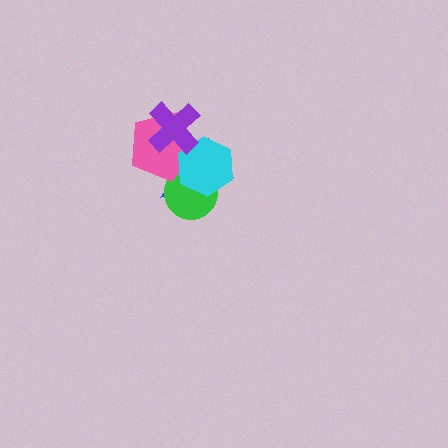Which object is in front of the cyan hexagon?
The purple cross is in front of the cyan hexagon.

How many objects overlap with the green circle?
3 objects overlap with the green circle.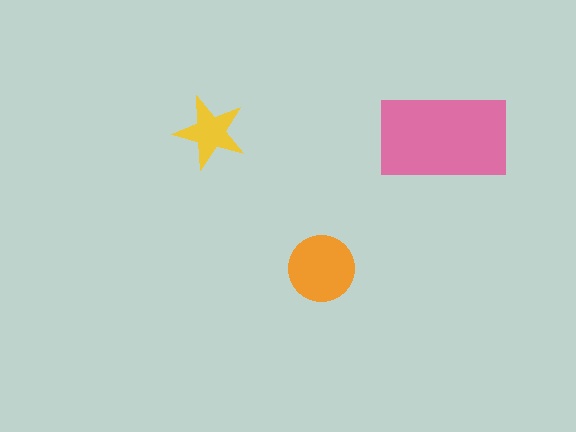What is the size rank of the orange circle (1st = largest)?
2nd.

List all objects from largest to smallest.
The pink rectangle, the orange circle, the yellow star.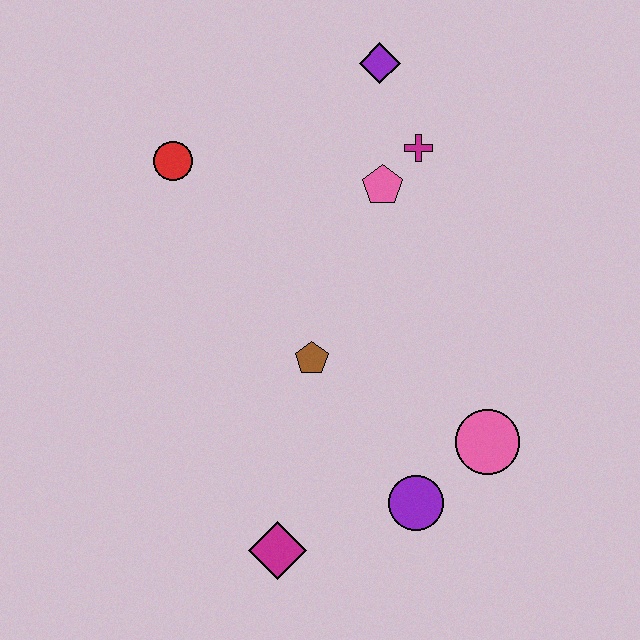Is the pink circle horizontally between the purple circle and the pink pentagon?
No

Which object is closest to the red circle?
The pink pentagon is closest to the red circle.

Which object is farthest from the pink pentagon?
The magenta diamond is farthest from the pink pentagon.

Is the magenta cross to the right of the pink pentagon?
Yes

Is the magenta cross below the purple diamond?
Yes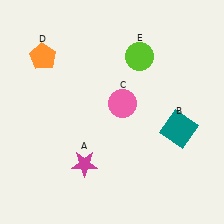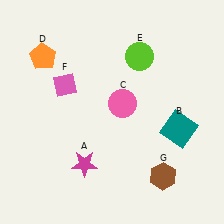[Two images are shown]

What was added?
A pink diamond (F), a brown hexagon (G) were added in Image 2.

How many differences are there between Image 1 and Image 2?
There are 2 differences between the two images.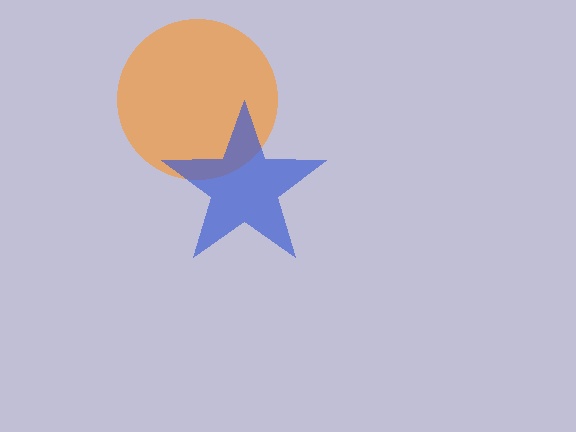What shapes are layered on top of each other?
The layered shapes are: an orange circle, a blue star.